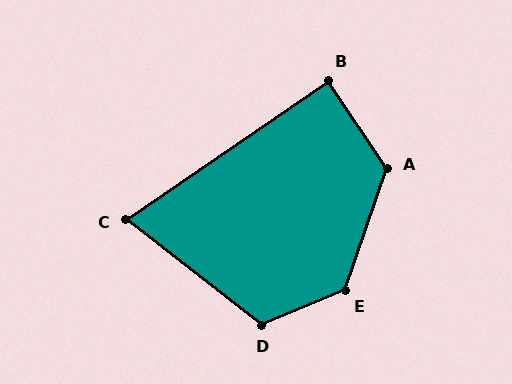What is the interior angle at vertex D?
Approximately 120 degrees (obtuse).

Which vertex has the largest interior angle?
E, at approximately 131 degrees.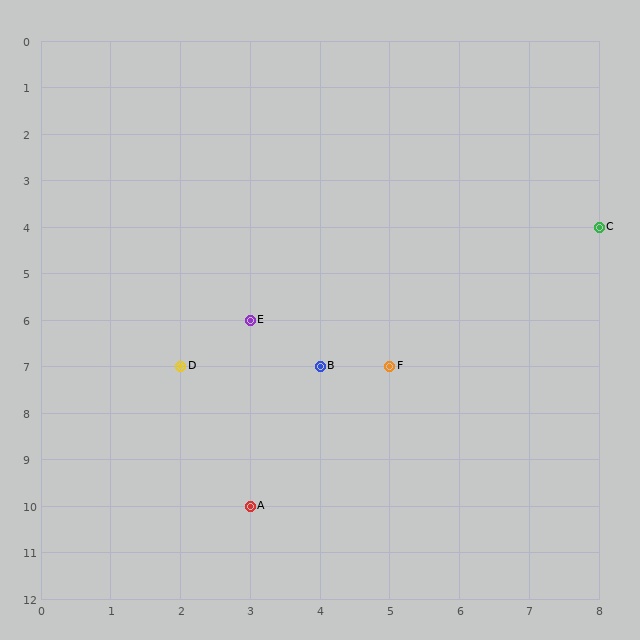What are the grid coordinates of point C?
Point C is at grid coordinates (8, 4).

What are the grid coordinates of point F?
Point F is at grid coordinates (5, 7).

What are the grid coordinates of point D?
Point D is at grid coordinates (2, 7).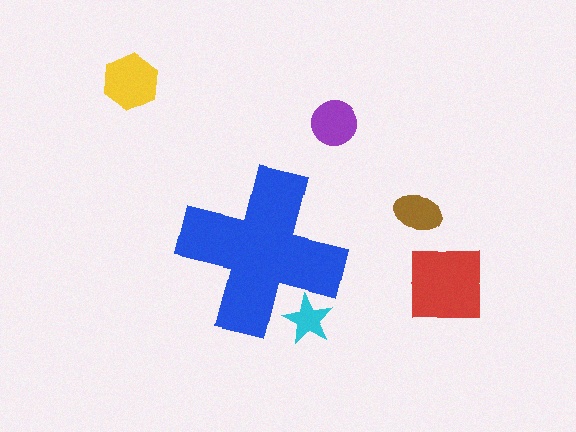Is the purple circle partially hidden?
No, the purple circle is fully visible.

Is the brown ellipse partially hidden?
No, the brown ellipse is fully visible.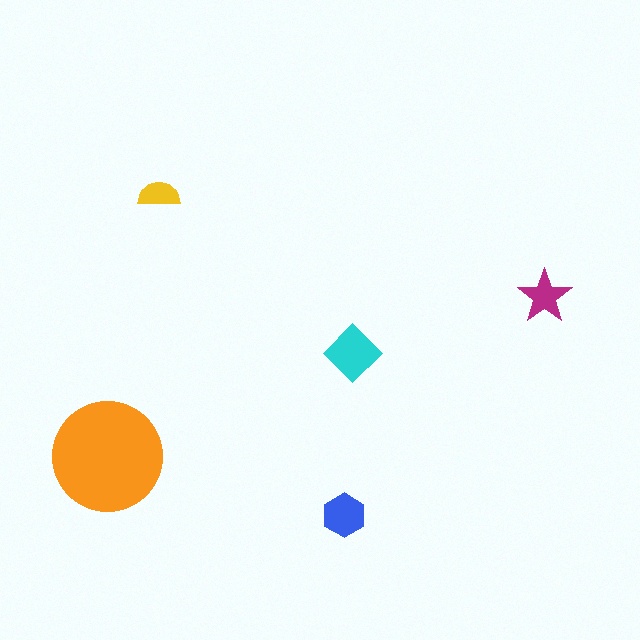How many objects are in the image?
There are 5 objects in the image.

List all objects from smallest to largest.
The yellow semicircle, the magenta star, the blue hexagon, the cyan diamond, the orange circle.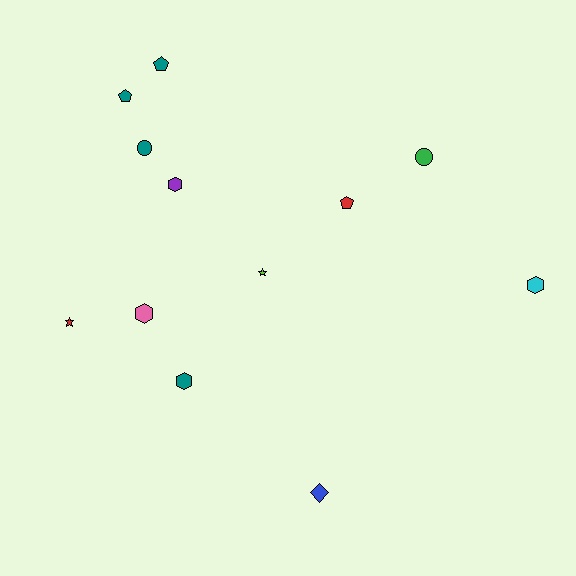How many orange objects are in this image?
There are no orange objects.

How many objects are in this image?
There are 12 objects.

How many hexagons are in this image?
There are 4 hexagons.